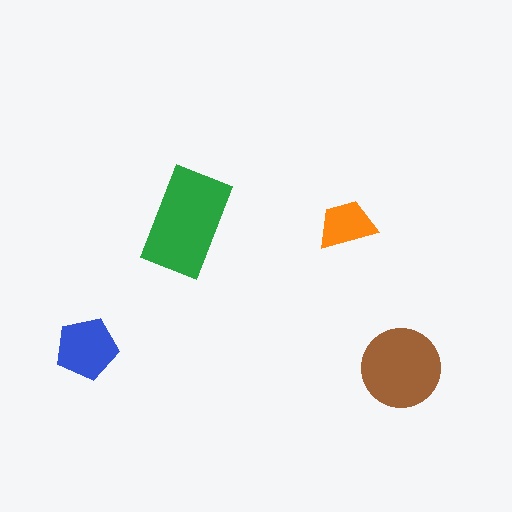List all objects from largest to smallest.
The green rectangle, the brown circle, the blue pentagon, the orange trapezoid.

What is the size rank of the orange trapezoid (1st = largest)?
4th.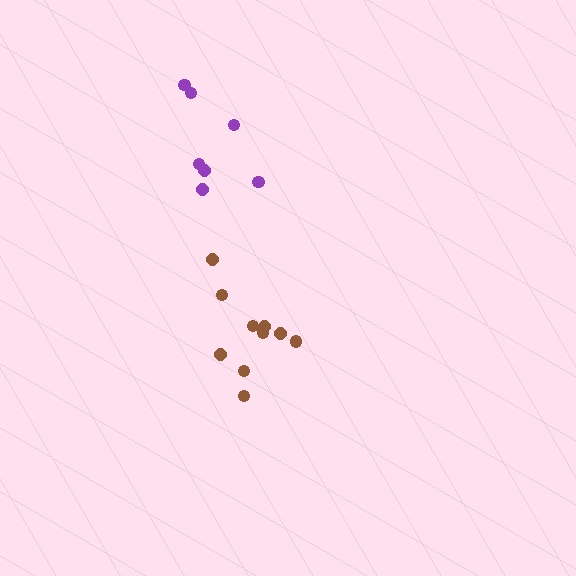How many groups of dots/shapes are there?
There are 2 groups.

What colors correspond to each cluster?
The clusters are colored: brown, purple.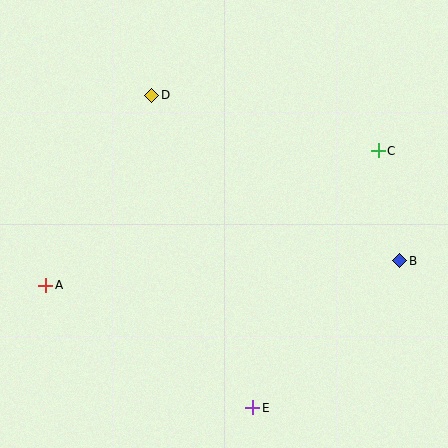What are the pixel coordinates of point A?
Point A is at (46, 285).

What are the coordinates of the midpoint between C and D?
The midpoint between C and D is at (265, 123).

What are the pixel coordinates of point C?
Point C is at (378, 151).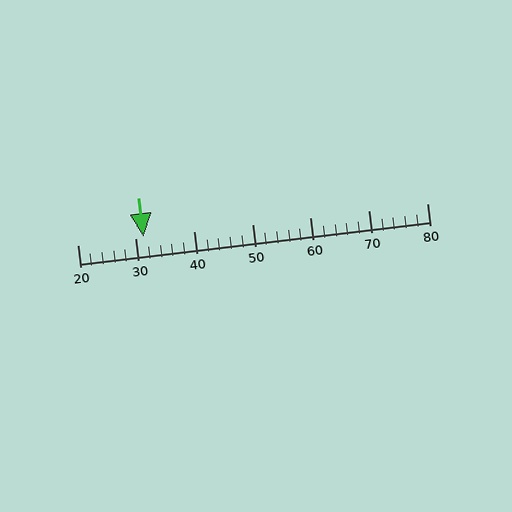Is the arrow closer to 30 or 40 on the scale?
The arrow is closer to 30.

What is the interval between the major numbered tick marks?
The major tick marks are spaced 10 units apart.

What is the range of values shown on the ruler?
The ruler shows values from 20 to 80.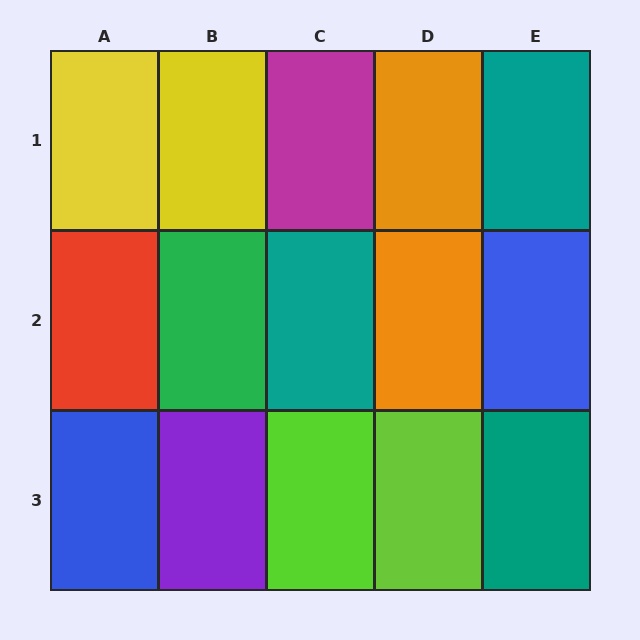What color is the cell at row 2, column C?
Teal.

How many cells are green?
1 cell is green.